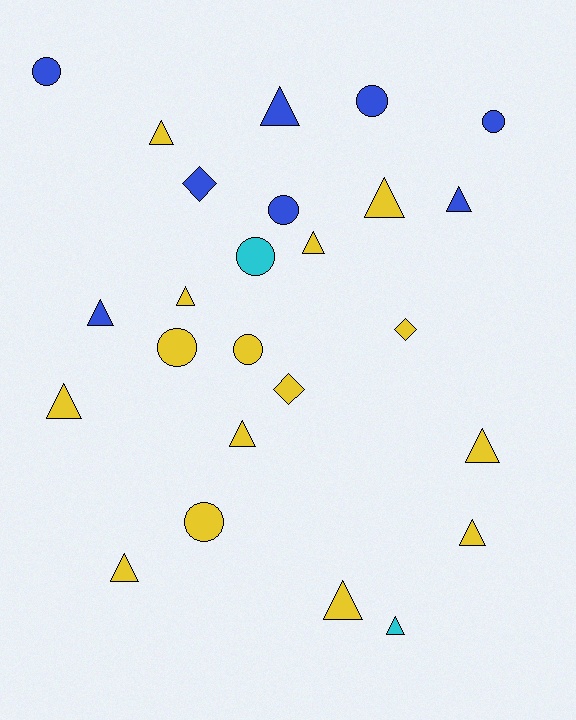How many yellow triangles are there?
There are 10 yellow triangles.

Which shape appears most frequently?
Triangle, with 14 objects.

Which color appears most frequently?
Yellow, with 15 objects.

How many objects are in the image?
There are 25 objects.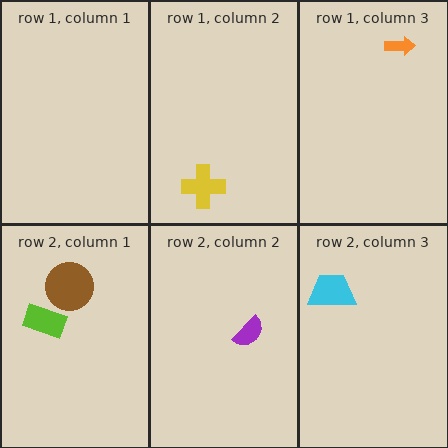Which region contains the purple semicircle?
The row 2, column 2 region.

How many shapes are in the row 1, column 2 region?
1.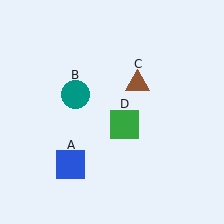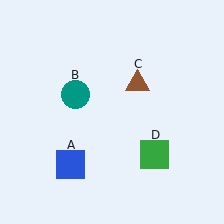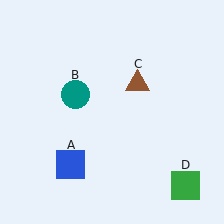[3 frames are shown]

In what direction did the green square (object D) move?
The green square (object D) moved down and to the right.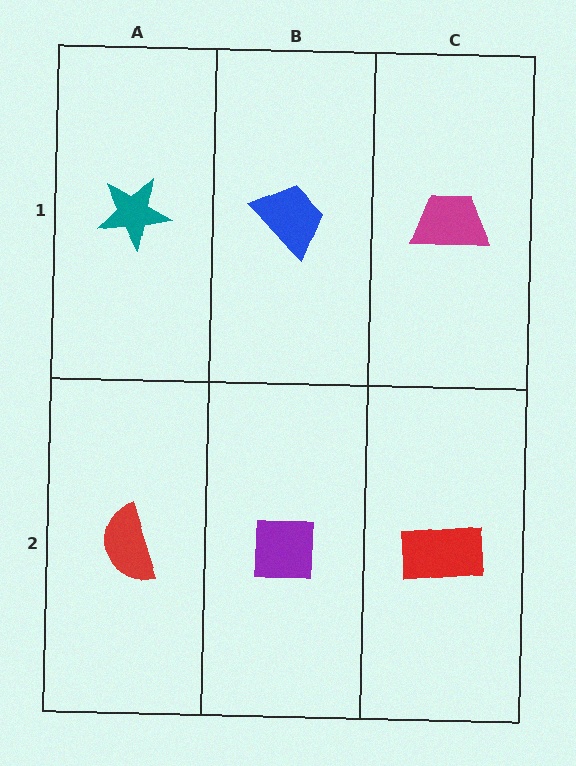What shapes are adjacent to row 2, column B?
A blue trapezoid (row 1, column B), a red semicircle (row 2, column A), a red rectangle (row 2, column C).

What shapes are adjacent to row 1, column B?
A purple square (row 2, column B), a teal star (row 1, column A), a magenta trapezoid (row 1, column C).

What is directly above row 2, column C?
A magenta trapezoid.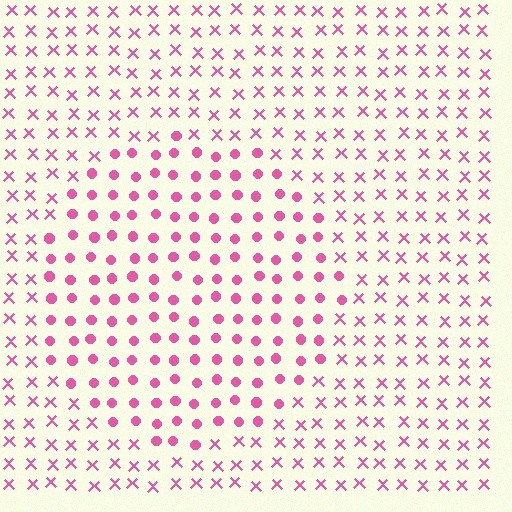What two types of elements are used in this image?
The image uses circles inside the circle region and X marks outside it.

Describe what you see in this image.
The image is filled with small pink elements arranged in a uniform grid. A circle-shaped region contains circles, while the surrounding area contains X marks. The boundary is defined purely by the change in element shape.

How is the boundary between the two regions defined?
The boundary is defined by a change in element shape: circles inside vs. X marks outside. All elements share the same color and spacing.